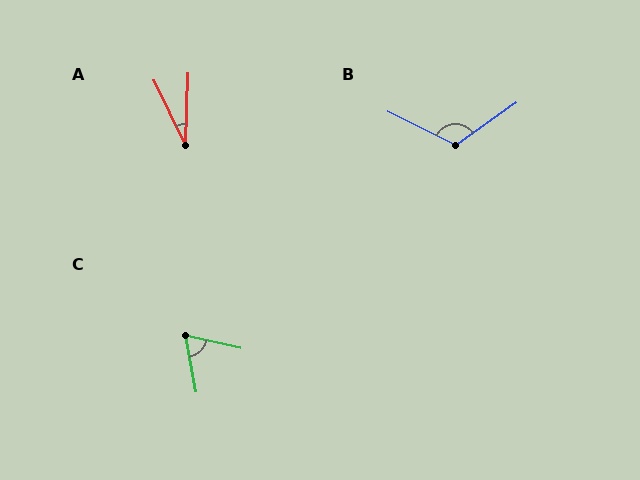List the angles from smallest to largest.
A (28°), C (67°), B (118°).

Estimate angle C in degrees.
Approximately 67 degrees.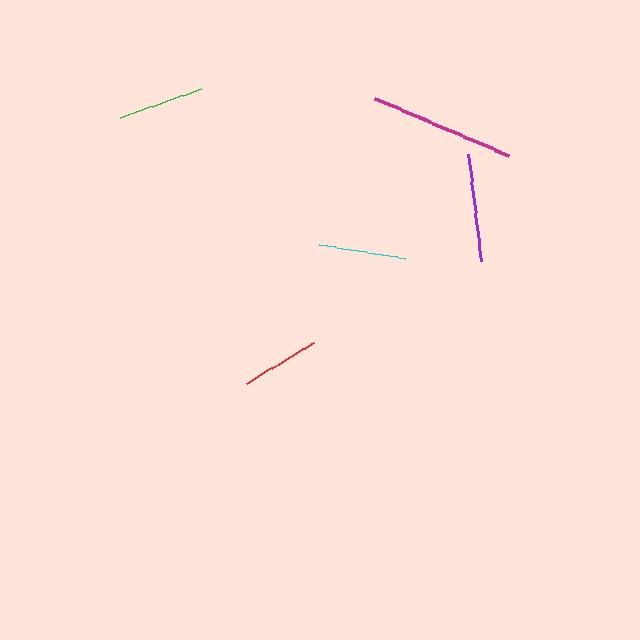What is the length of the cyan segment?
The cyan segment is approximately 86 pixels long.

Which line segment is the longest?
The magenta line is the longest at approximately 145 pixels.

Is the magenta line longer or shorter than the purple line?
The magenta line is longer than the purple line.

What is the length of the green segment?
The green segment is approximately 86 pixels long.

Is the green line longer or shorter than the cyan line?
The cyan line is longer than the green line.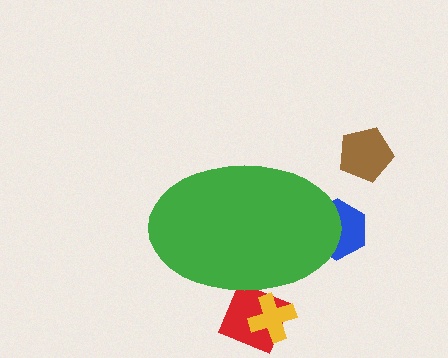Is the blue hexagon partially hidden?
Yes, the blue hexagon is partially hidden behind the green ellipse.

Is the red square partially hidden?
Yes, the red square is partially hidden behind the green ellipse.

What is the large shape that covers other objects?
A green ellipse.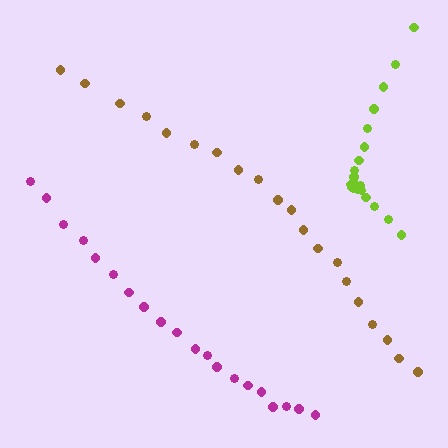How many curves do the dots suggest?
There are 3 distinct paths.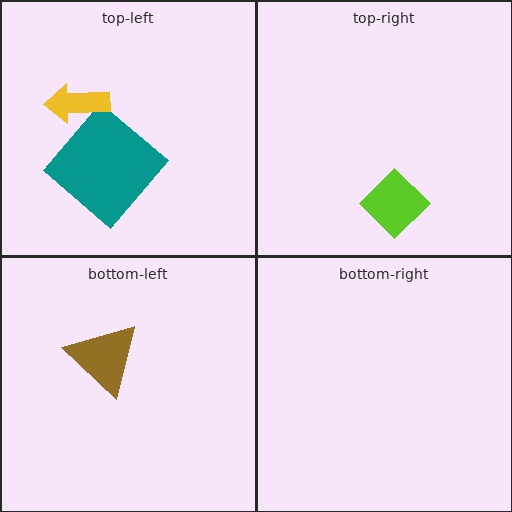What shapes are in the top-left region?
The teal diamond, the yellow arrow.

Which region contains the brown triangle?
The bottom-left region.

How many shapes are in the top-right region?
1.